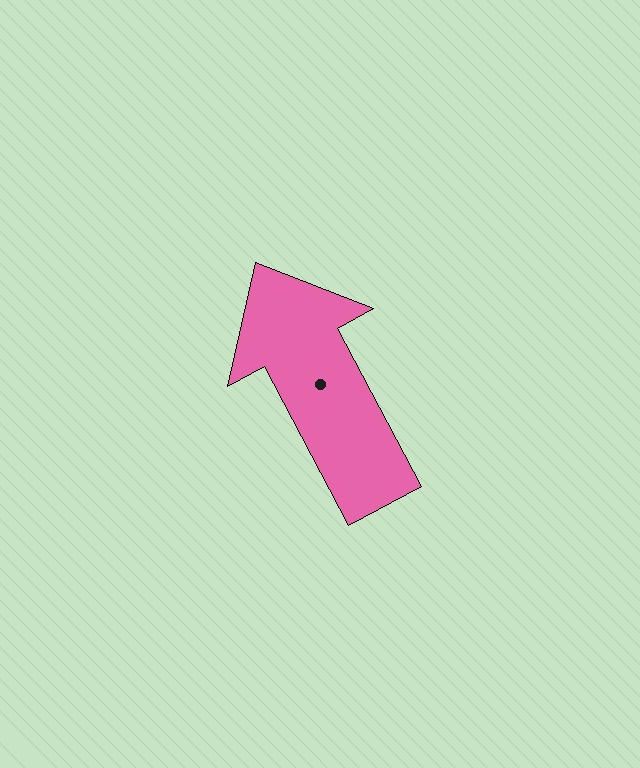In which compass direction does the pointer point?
Northwest.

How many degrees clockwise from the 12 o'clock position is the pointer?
Approximately 332 degrees.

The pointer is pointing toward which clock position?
Roughly 11 o'clock.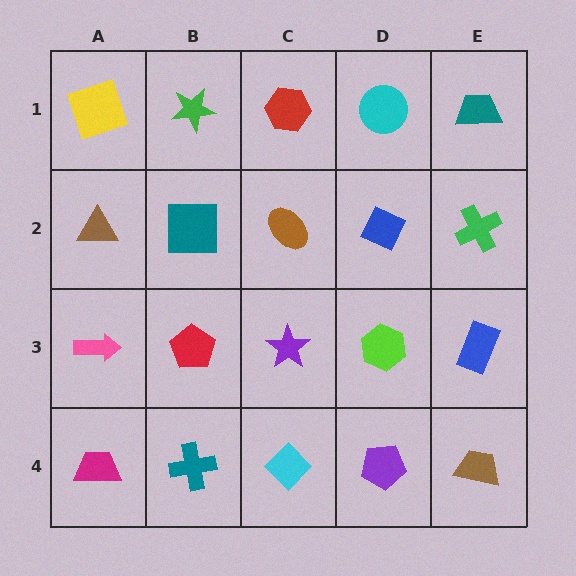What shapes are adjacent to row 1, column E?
A green cross (row 2, column E), a cyan circle (row 1, column D).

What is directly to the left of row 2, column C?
A teal square.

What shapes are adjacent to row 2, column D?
A cyan circle (row 1, column D), a lime hexagon (row 3, column D), a brown ellipse (row 2, column C), a green cross (row 2, column E).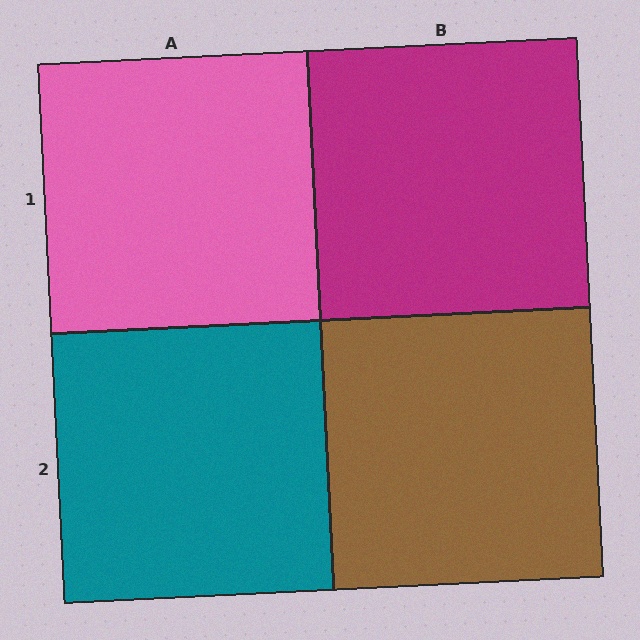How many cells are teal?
1 cell is teal.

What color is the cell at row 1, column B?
Magenta.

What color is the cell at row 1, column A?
Pink.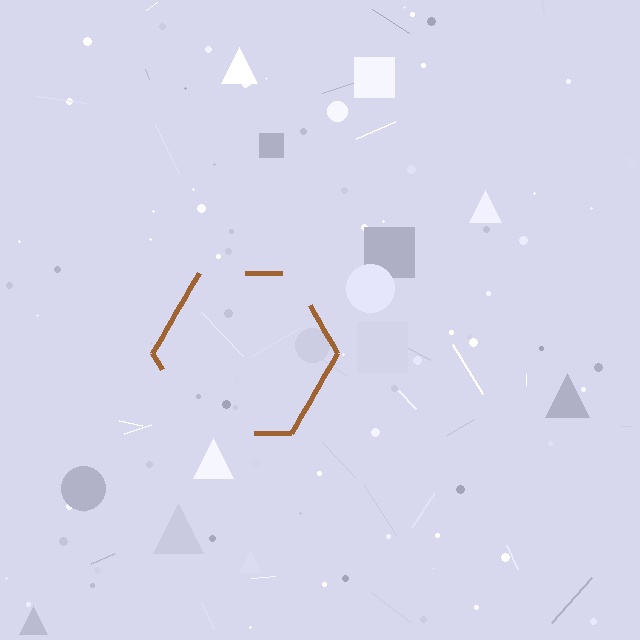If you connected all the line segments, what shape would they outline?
They would outline a hexagon.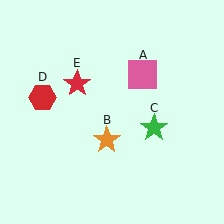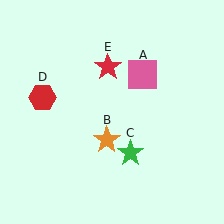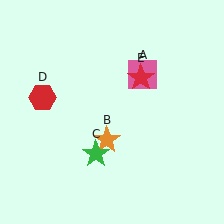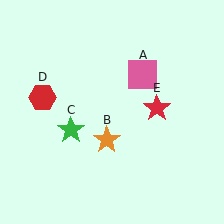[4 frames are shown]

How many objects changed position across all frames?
2 objects changed position: green star (object C), red star (object E).